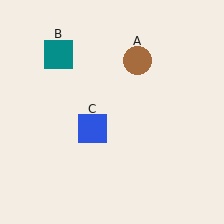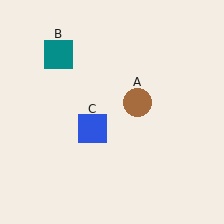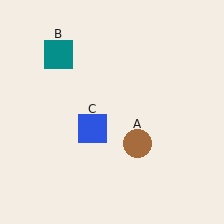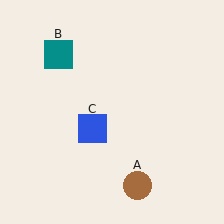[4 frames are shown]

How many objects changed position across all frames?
1 object changed position: brown circle (object A).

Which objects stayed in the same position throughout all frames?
Teal square (object B) and blue square (object C) remained stationary.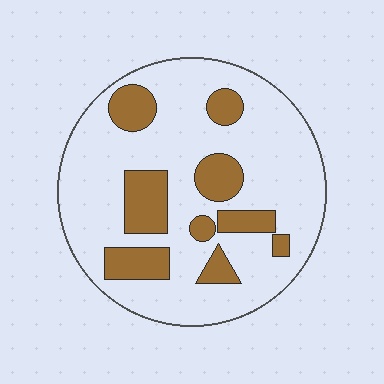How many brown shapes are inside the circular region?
9.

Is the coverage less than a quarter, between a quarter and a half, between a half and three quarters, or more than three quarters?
Less than a quarter.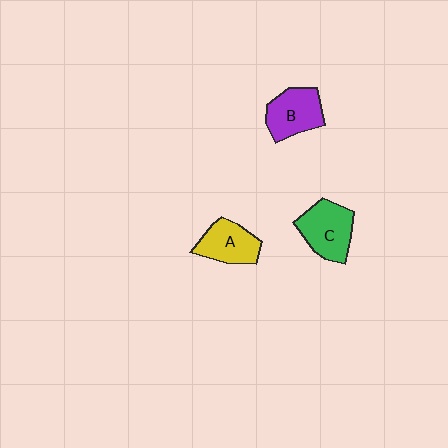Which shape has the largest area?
Shape C (green).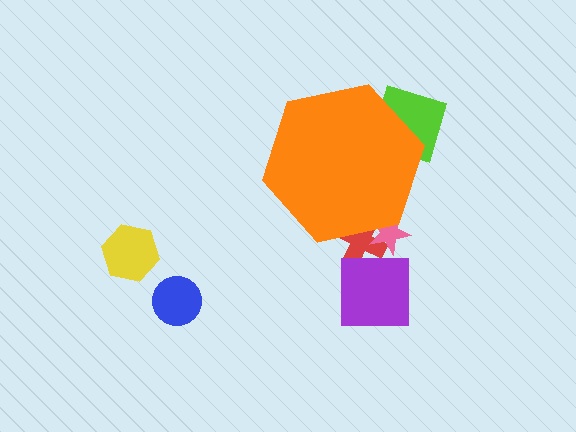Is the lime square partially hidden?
Yes, the lime square is partially hidden behind the orange hexagon.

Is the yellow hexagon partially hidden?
No, the yellow hexagon is fully visible.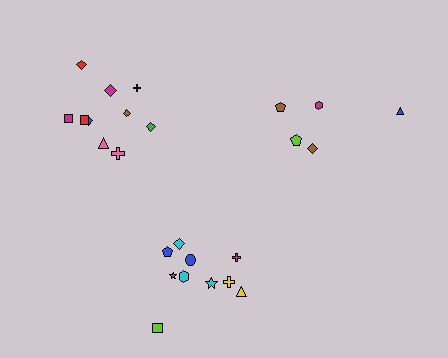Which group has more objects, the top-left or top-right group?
The top-left group.